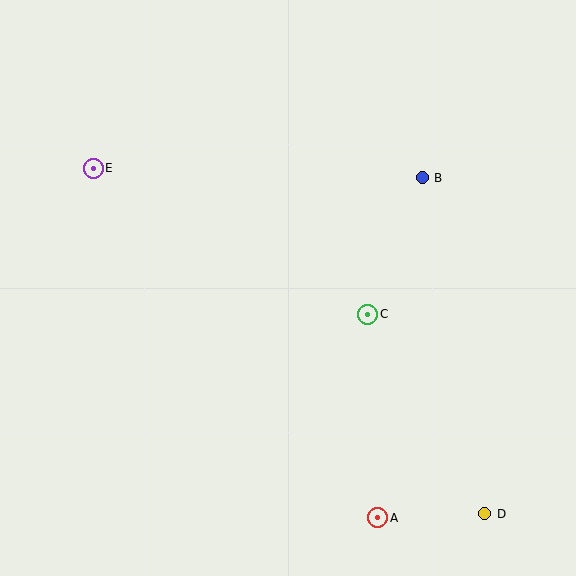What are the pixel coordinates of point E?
Point E is at (93, 168).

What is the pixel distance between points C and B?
The distance between C and B is 147 pixels.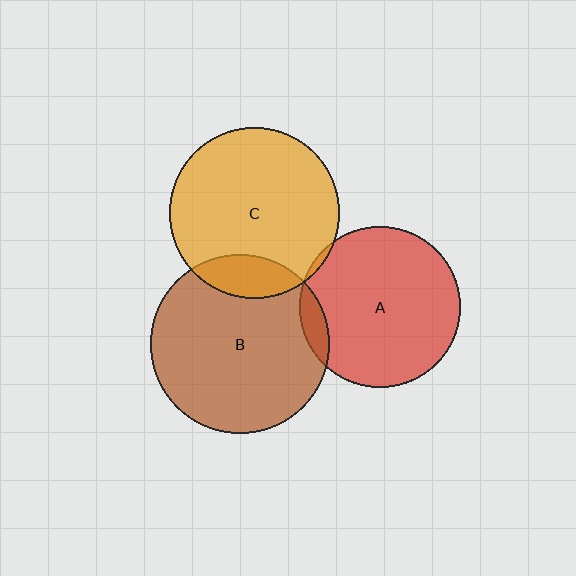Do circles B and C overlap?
Yes.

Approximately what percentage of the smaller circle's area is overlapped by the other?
Approximately 15%.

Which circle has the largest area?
Circle B (brown).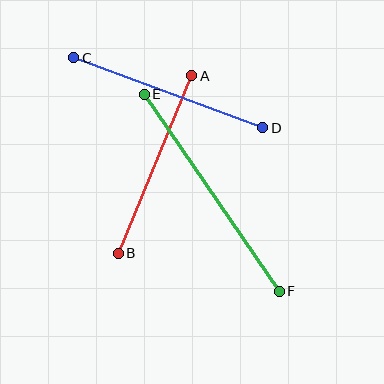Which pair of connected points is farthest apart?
Points E and F are farthest apart.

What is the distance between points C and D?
The distance is approximately 201 pixels.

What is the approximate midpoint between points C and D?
The midpoint is at approximately (168, 93) pixels.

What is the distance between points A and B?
The distance is approximately 192 pixels.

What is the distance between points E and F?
The distance is approximately 239 pixels.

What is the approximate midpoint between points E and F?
The midpoint is at approximately (212, 193) pixels.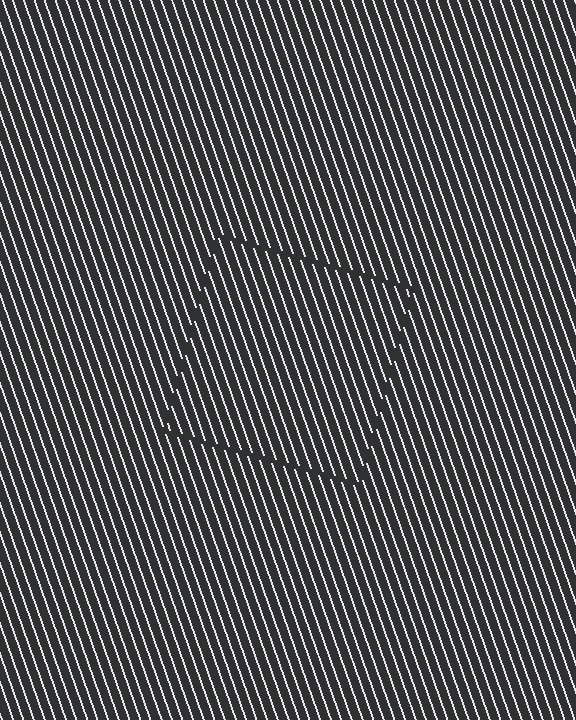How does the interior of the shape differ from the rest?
The interior of the shape contains the same grating, shifted by half a period — the contour is defined by the phase discontinuity where line-ends from the inner and outer gratings abut.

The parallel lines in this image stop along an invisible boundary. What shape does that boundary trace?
An illusory square. The interior of the shape contains the same grating, shifted by half a period — the contour is defined by the phase discontinuity where line-ends from the inner and outer gratings abut.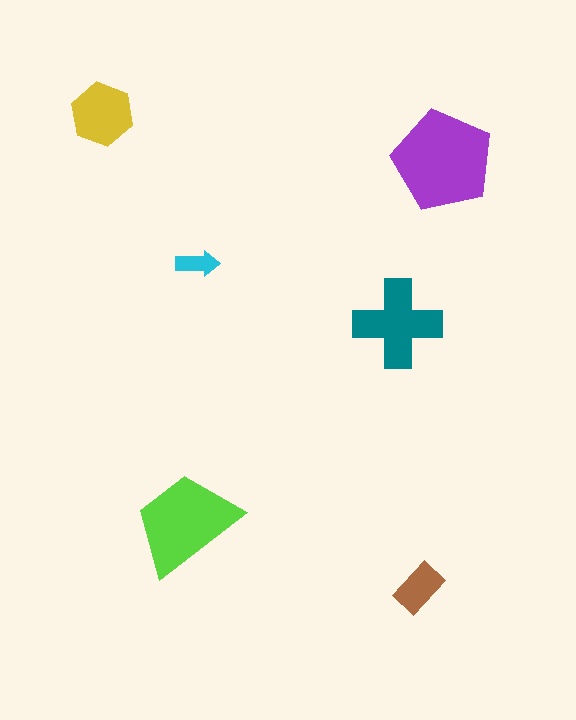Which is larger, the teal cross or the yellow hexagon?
The teal cross.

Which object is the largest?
The purple pentagon.